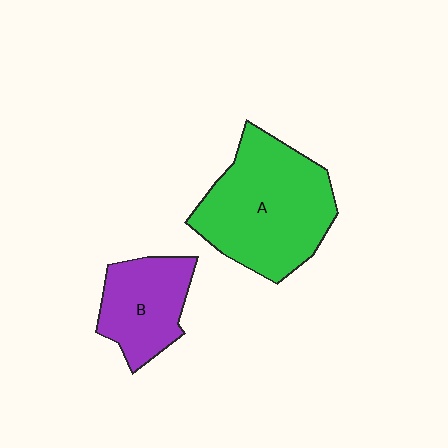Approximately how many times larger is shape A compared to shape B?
Approximately 1.8 times.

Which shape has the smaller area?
Shape B (purple).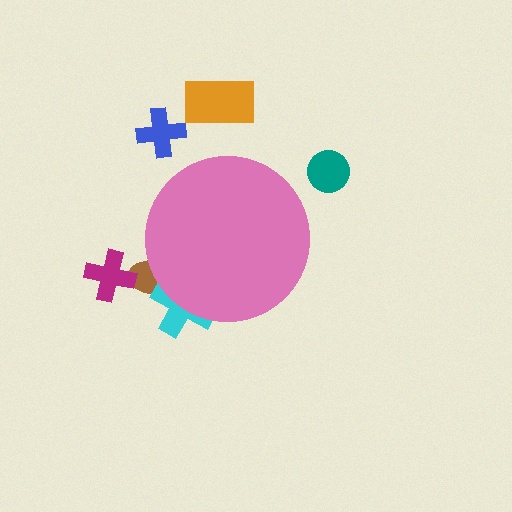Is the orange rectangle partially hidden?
No, the orange rectangle is fully visible.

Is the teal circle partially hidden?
No, the teal circle is fully visible.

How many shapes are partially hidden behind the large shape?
2 shapes are partially hidden.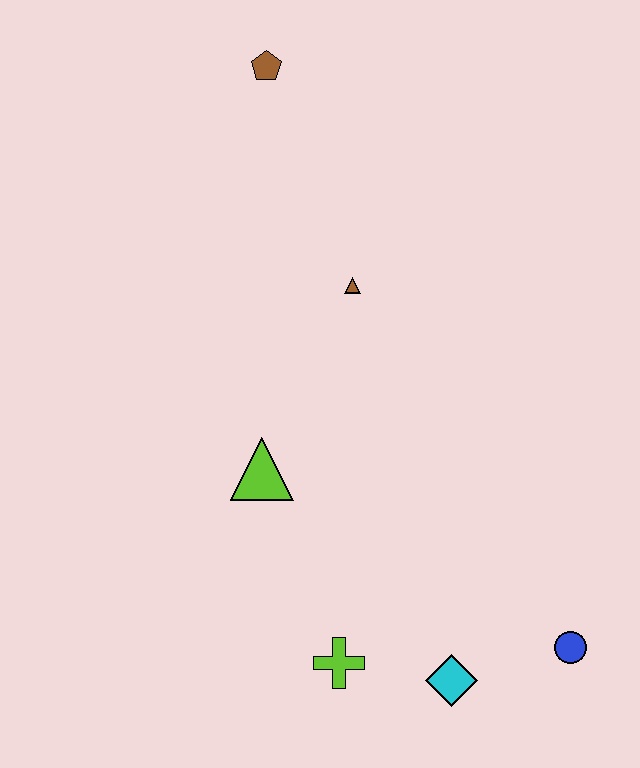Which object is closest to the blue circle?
The cyan diamond is closest to the blue circle.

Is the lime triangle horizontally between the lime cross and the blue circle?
No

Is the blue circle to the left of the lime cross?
No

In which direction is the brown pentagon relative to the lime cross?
The brown pentagon is above the lime cross.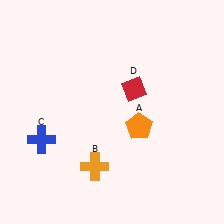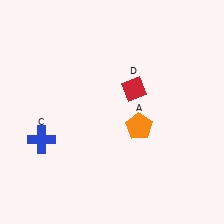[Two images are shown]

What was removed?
The orange cross (B) was removed in Image 2.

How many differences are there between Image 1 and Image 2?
There is 1 difference between the two images.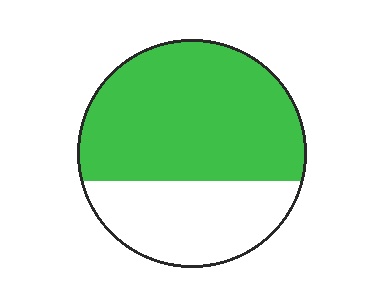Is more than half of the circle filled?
Yes.